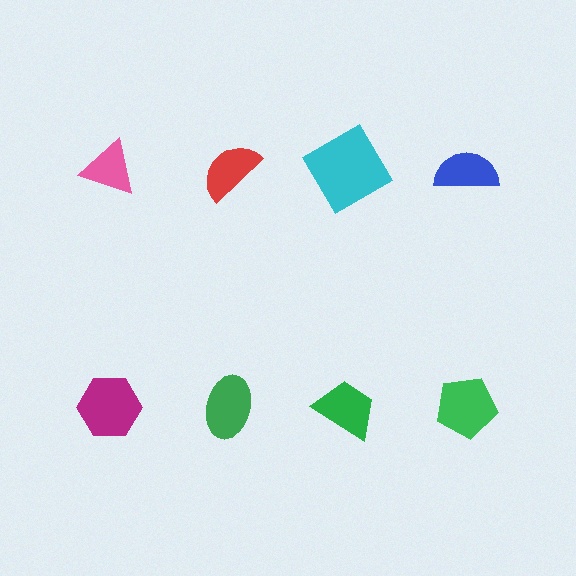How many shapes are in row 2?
4 shapes.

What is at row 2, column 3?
A green trapezoid.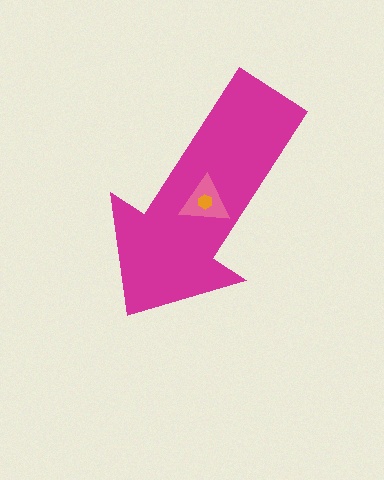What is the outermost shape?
The magenta arrow.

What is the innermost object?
The orange hexagon.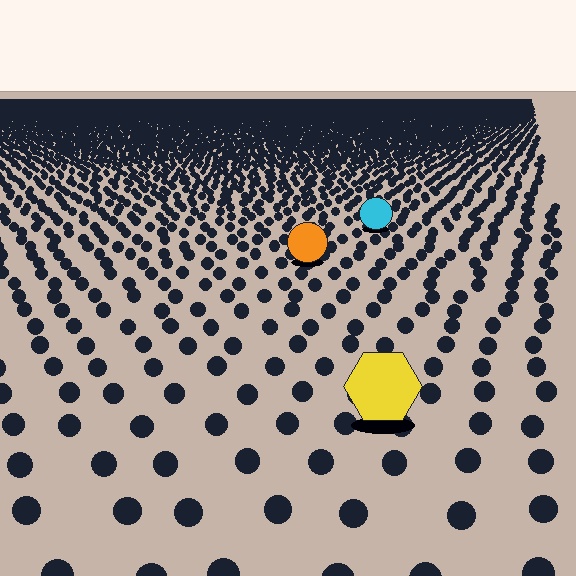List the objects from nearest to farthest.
From nearest to farthest: the yellow hexagon, the orange circle, the cyan circle.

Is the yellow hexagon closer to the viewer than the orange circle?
Yes. The yellow hexagon is closer — you can tell from the texture gradient: the ground texture is coarser near it.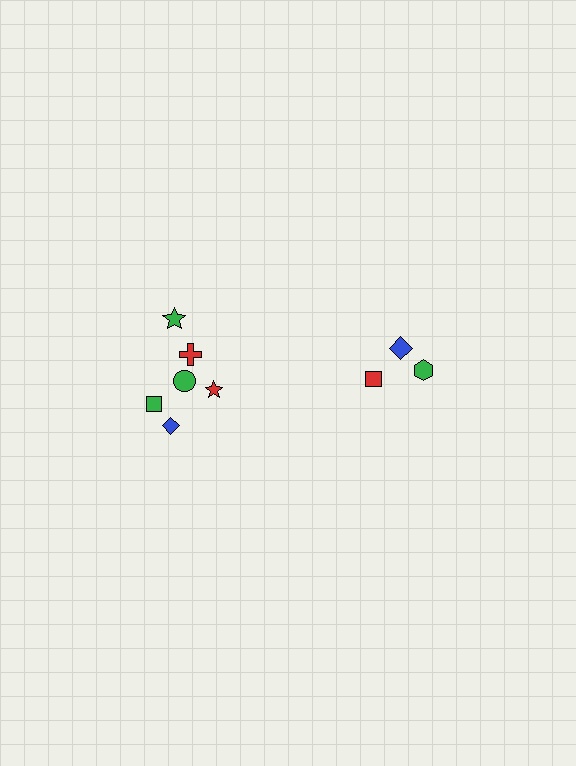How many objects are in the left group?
There are 6 objects.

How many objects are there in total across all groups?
There are 9 objects.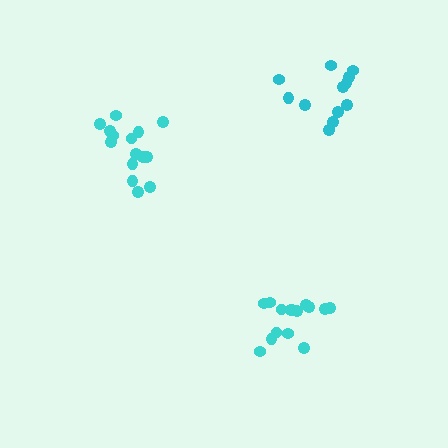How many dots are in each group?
Group 1: 12 dots, Group 2: 15 dots, Group 3: 15 dots (42 total).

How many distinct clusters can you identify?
There are 3 distinct clusters.